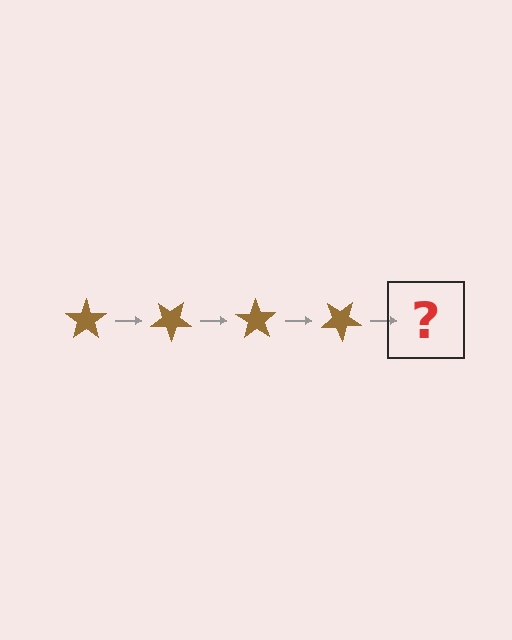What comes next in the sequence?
The next element should be a brown star rotated 140 degrees.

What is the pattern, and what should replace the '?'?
The pattern is that the star rotates 35 degrees each step. The '?' should be a brown star rotated 140 degrees.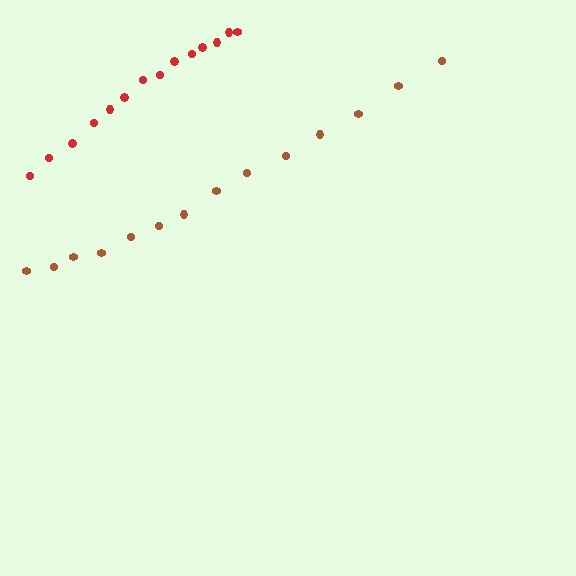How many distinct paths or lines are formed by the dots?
There are 2 distinct paths.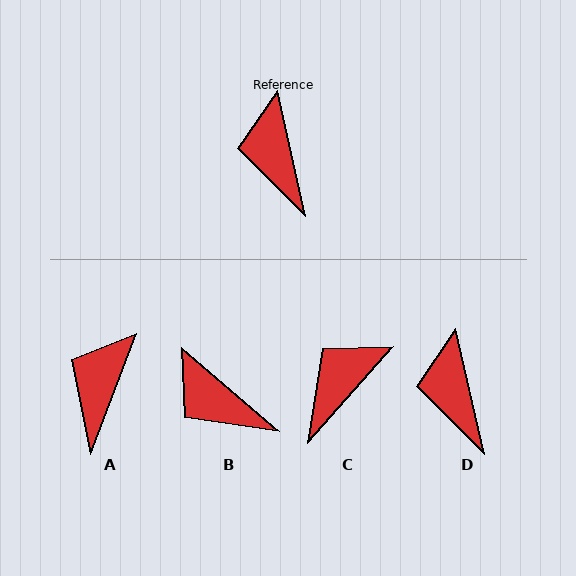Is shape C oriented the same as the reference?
No, it is off by about 54 degrees.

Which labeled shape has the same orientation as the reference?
D.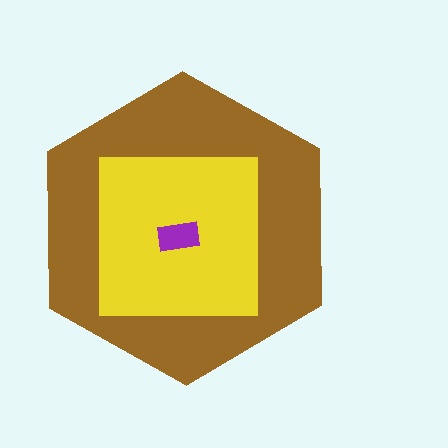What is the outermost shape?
The brown hexagon.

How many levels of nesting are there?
3.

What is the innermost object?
The purple rectangle.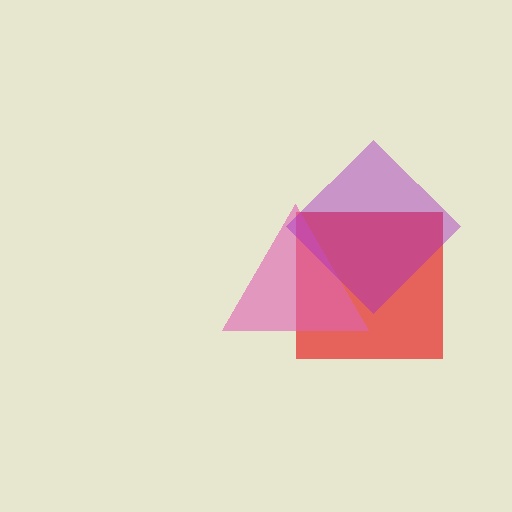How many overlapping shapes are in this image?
There are 3 overlapping shapes in the image.